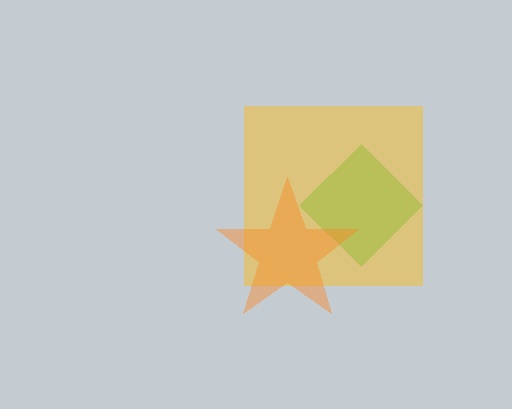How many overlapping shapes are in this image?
There are 3 overlapping shapes in the image.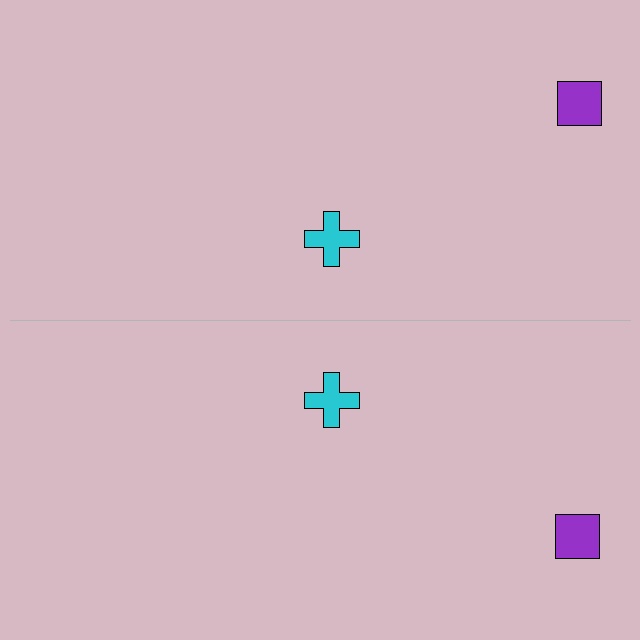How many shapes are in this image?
There are 4 shapes in this image.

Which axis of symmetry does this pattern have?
The pattern has a horizontal axis of symmetry running through the center of the image.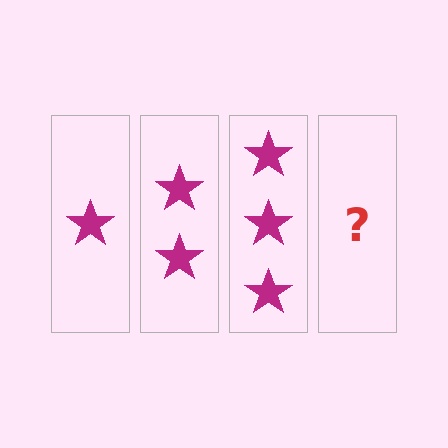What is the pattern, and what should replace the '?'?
The pattern is that each step adds one more star. The '?' should be 4 stars.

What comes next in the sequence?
The next element should be 4 stars.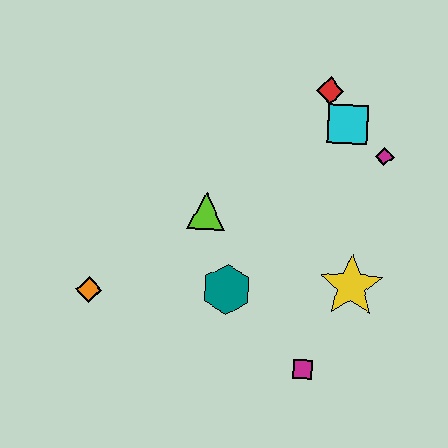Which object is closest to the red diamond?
The cyan square is closest to the red diamond.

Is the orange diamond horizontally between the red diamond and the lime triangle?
No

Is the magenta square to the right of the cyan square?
No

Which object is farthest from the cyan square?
The orange diamond is farthest from the cyan square.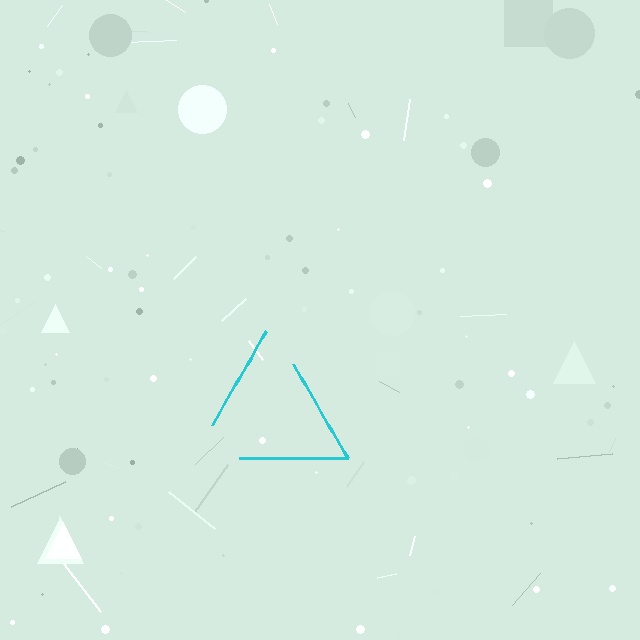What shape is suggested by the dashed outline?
The dashed outline suggests a triangle.